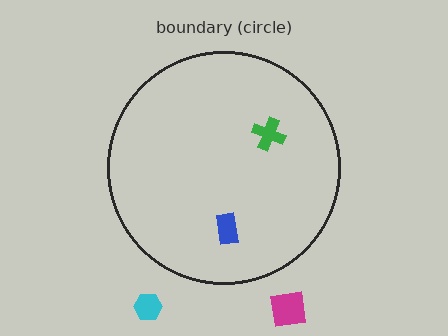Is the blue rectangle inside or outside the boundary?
Inside.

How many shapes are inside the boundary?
2 inside, 2 outside.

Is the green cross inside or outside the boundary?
Inside.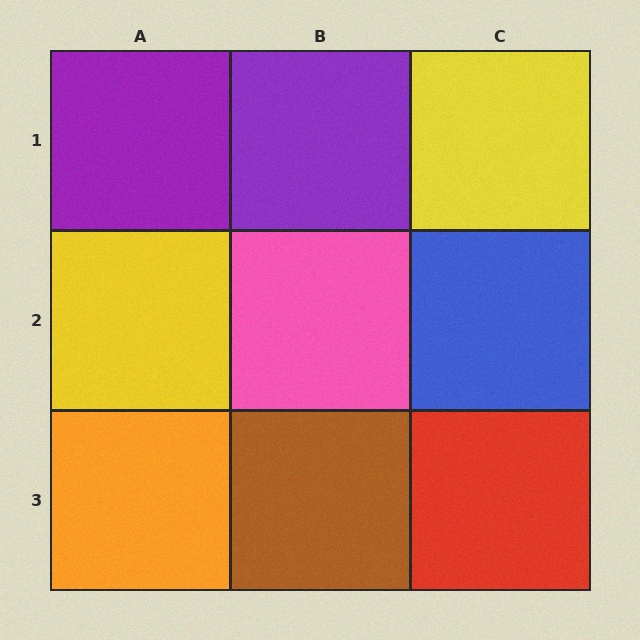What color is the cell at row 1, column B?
Purple.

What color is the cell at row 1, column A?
Purple.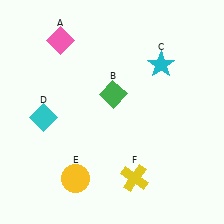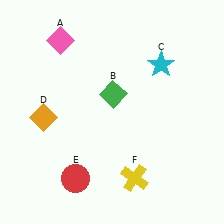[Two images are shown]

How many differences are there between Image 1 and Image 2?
There are 2 differences between the two images.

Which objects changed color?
D changed from cyan to orange. E changed from yellow to red.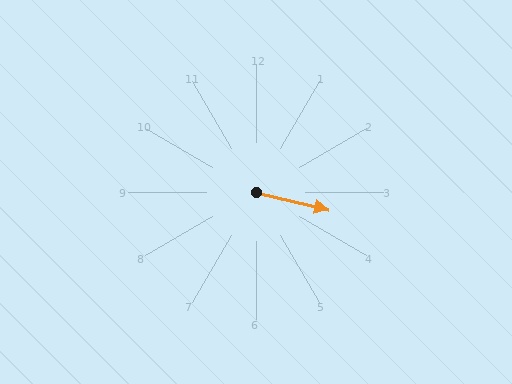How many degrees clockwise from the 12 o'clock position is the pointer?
Approximately 104 degrees.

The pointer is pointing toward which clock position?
Roughly 3 o'clock.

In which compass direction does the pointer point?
East.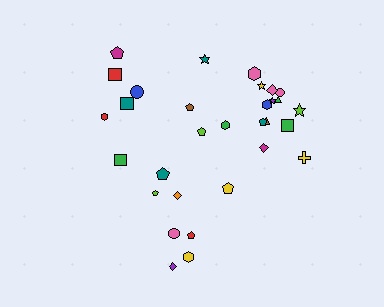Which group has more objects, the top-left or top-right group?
The top-right group.